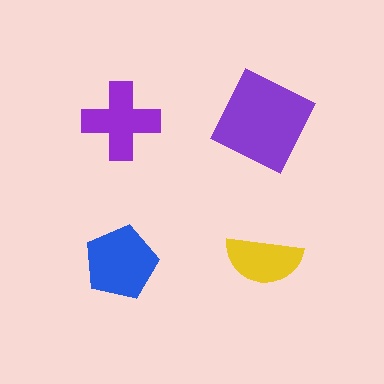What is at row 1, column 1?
A purple cross.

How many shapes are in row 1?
2 shapes.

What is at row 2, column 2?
A yellow semicircle.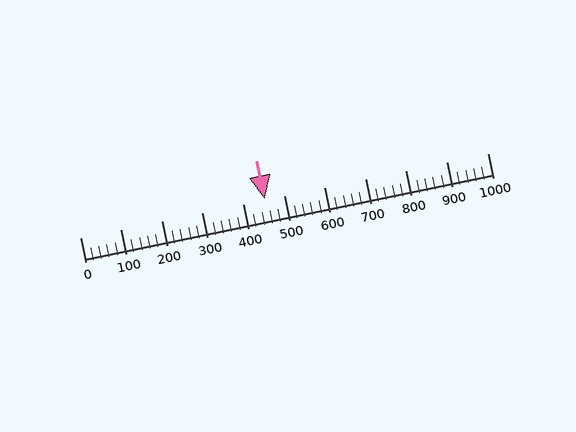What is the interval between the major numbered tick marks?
The major tick marks are spaced 100 units apart.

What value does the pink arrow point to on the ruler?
The pink arrow points to approximately 452.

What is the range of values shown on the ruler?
The ruler shows values from 0 to 1000.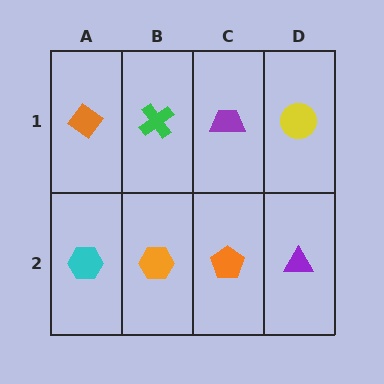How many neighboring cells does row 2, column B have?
3.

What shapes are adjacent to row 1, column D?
A purple triangle (row 2, column D), a purple trapezoid (row 1, column C).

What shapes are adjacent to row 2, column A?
An orange diamond (row 1, column A), an orange hexagon (row 2, column B).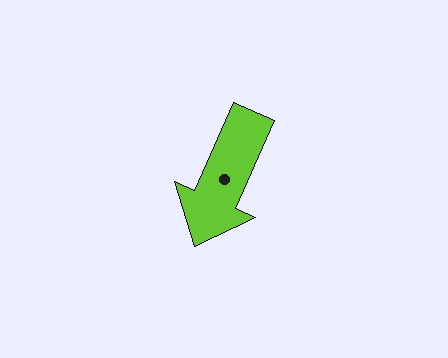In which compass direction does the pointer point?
Southwest.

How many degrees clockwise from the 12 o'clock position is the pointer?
Approximately 204 degrees.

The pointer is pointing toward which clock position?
Roughly 7 o'clock.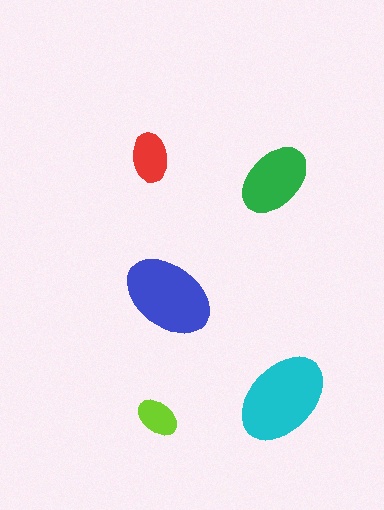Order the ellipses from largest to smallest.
the cyan one, the blue one, the green one, the red one, the lime one.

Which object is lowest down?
The lime ellipse is bottommost.